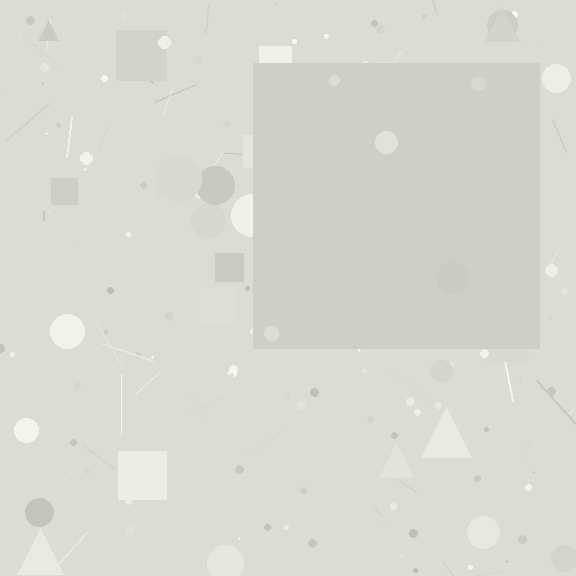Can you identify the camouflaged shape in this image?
The camouflaged shape is a square.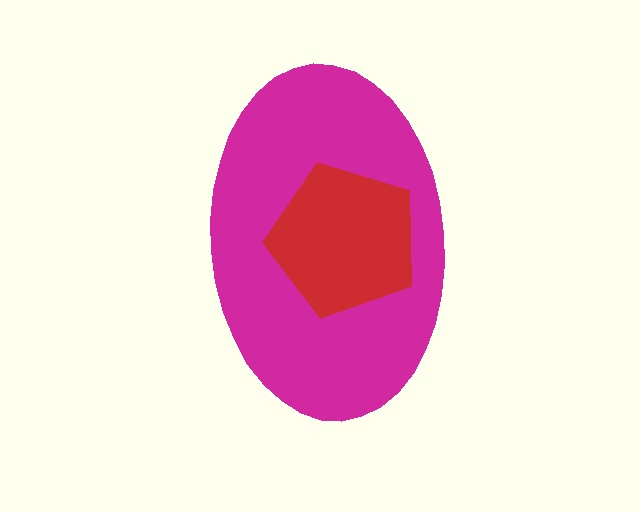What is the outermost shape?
The magenta ellipse.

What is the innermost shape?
The red pentagon.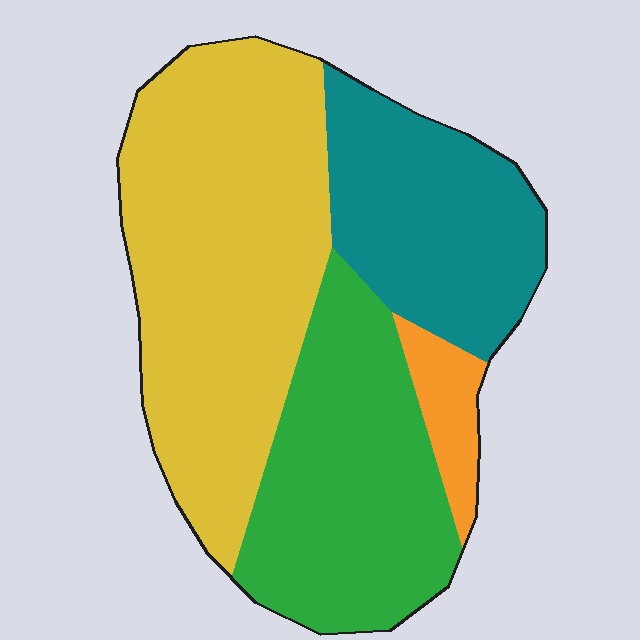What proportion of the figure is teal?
Teal covers 23% of the figure.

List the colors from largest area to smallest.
From largest to smallest: yellow, green, teal, orange.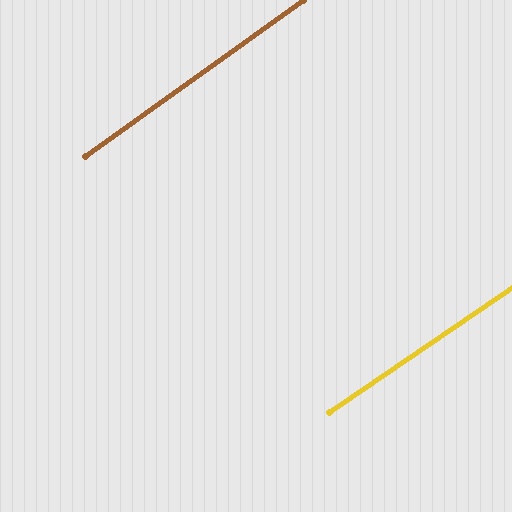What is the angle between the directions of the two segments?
Approximately 2 degrees.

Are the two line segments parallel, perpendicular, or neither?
Parallel — their directions differ by only 1.5°.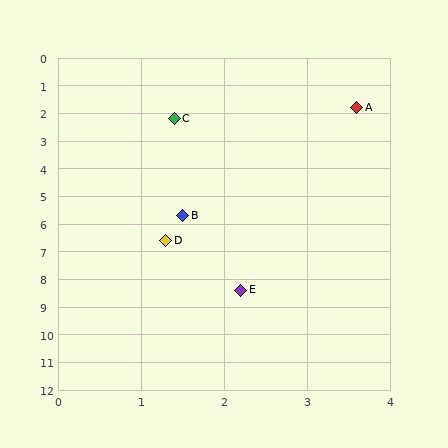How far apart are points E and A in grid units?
Points E and A are about 6.7 grid units apart.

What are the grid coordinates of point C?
Point C is at approximately (1.4, 2.2).